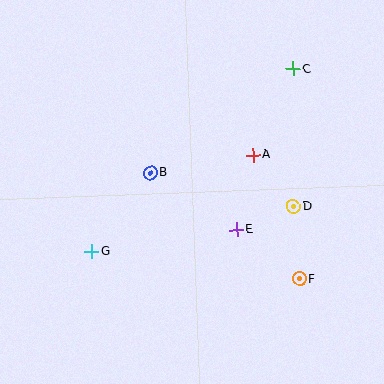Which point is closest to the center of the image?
Point B at (150, 173) is closest to the center.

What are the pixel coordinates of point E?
Point E is at (237, 230).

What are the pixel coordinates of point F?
Point F is at (300, 279).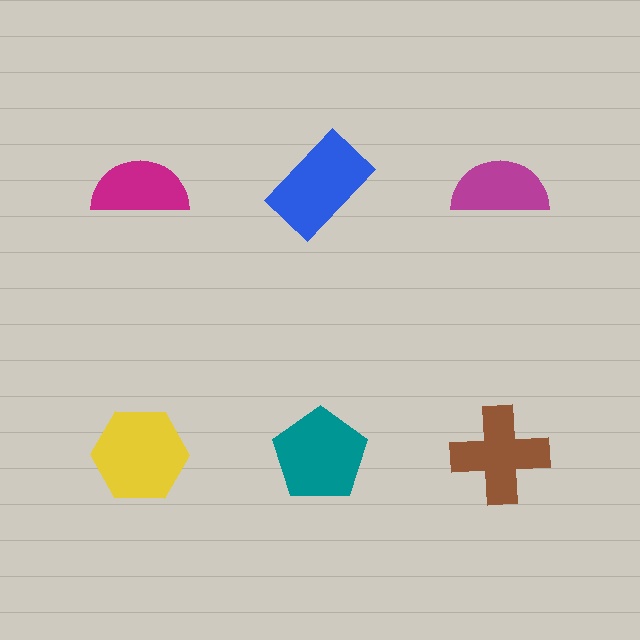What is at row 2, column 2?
A teal pentagon.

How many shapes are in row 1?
3 shapes.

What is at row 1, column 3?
A magenta semicircle.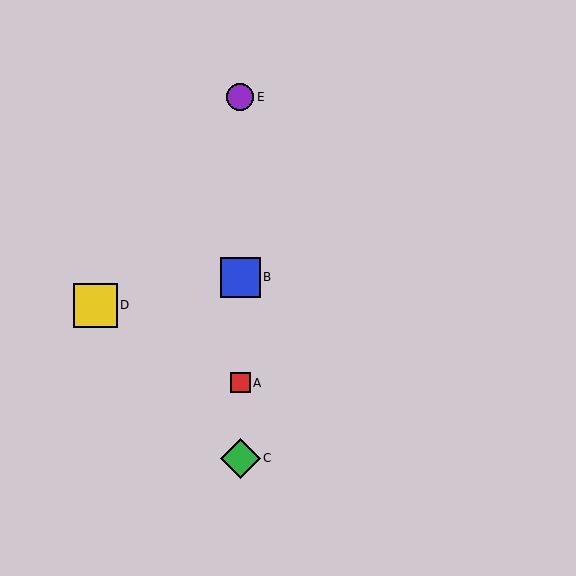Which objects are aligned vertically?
Objects A, B, C, E are aligned vertically.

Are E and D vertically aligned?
No, E is at x≈240 and D is at x≈95.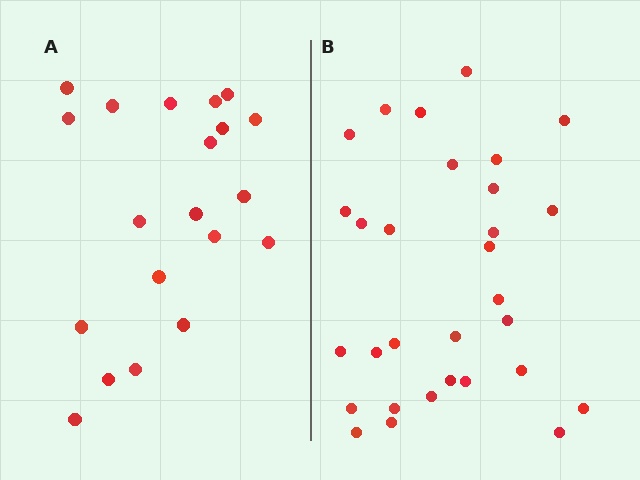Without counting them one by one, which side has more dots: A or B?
Region B (the right region) has more dots.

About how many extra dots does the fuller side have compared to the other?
Region B has roughly 10 or so more dots than region A.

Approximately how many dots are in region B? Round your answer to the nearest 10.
About 30 dots.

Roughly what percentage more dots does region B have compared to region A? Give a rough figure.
About 50% more.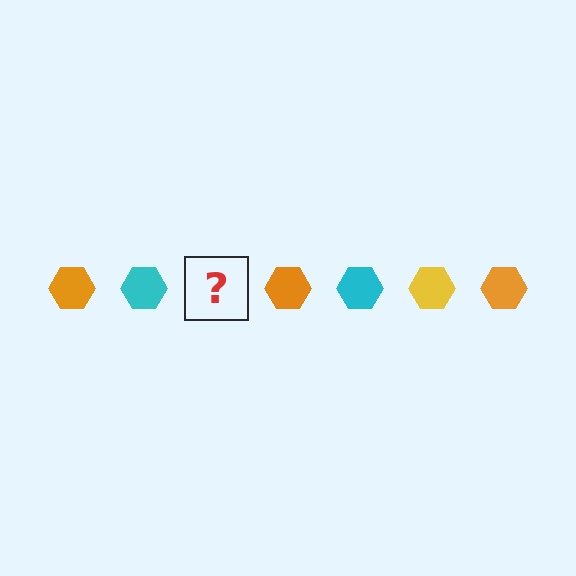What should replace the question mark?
The question mark should be replaced with a yellow hexagon.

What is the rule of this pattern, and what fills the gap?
The rule is that the pattern cycles through orange, cyan, yellow hexagons. The gap should be filled with a yellow hexagon.